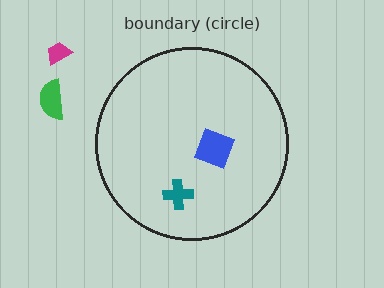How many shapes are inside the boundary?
2 inside, 2 outside.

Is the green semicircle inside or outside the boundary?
Outside.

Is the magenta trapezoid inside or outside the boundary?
Outside.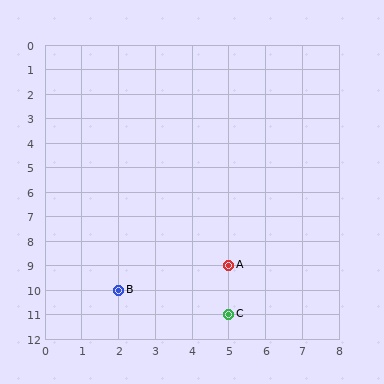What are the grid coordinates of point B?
Point B is at grid coordinates (2, 10).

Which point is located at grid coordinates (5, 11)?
Point C is at (5, 11).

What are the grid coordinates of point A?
Point A is at grid coordinates (5, 9).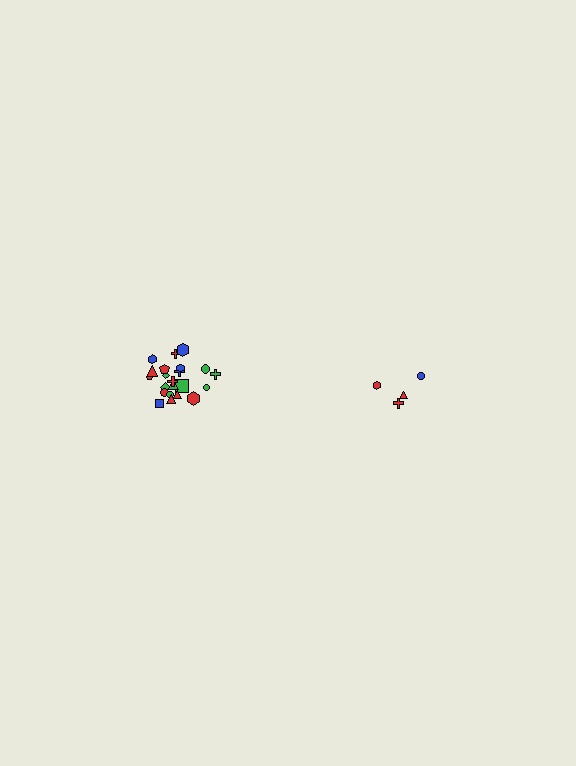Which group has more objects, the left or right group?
The left group.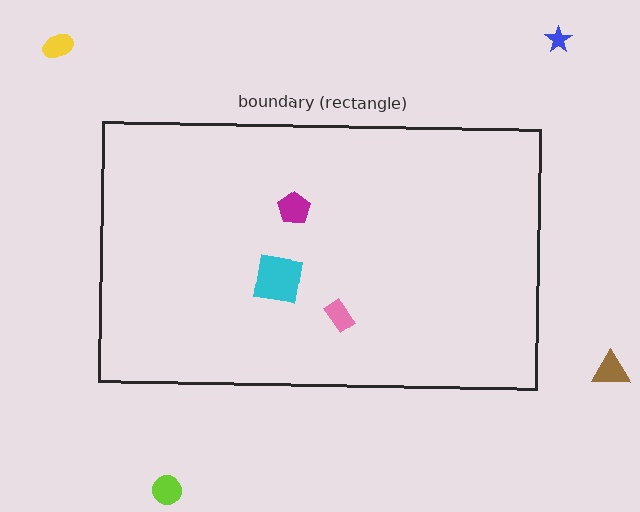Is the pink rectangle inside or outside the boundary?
Inside.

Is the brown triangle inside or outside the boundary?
Outside.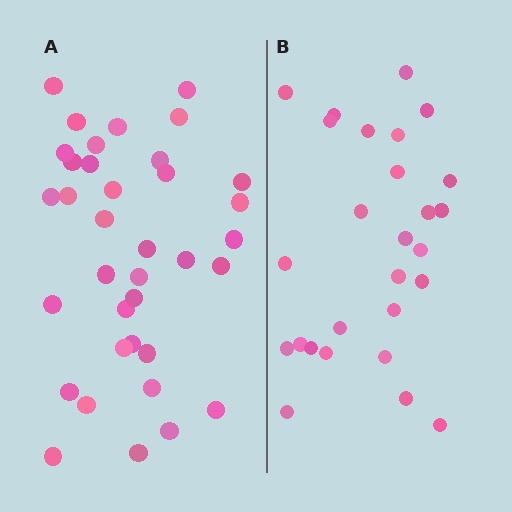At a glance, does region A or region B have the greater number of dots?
Region A (the left region) has more dots.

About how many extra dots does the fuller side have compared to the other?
Region A has roughly 8 or so more dots than region B.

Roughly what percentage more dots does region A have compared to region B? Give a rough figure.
About 35% more.